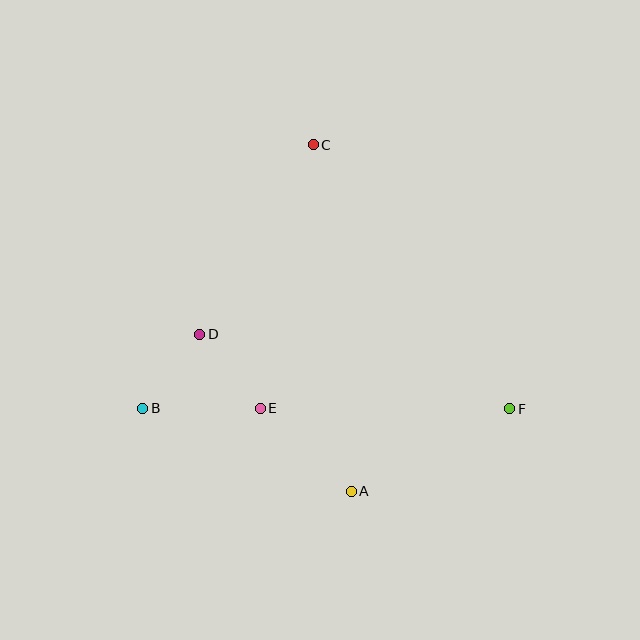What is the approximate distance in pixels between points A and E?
The distance between A and E is approximately 123 pixels.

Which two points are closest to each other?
Points B and D are closest to each other.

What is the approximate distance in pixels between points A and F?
The distance between A and F is approximately 179 pixels.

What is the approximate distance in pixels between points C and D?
The distance between C and D is approximately 221 pixels.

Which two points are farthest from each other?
Points B and F are farthest from each other.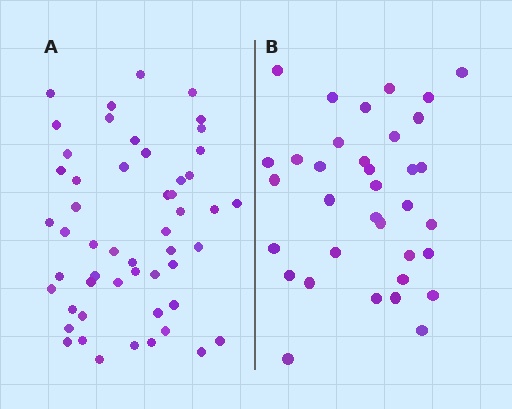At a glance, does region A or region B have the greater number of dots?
Region A (the left region) has more dots.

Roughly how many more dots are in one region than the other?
Region A has approximately 15 more dots than region B.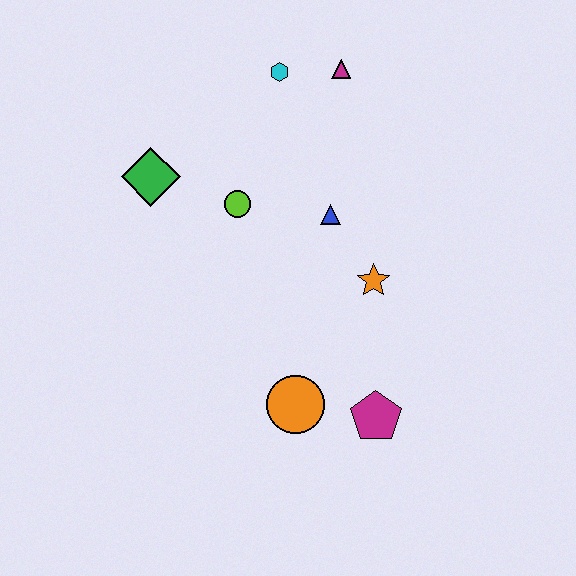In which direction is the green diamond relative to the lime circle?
The green diamond is to the left of the lime circle.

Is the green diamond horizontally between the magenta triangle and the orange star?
No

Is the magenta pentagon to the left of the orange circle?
No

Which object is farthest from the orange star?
The green diamond is farthest from the orange star.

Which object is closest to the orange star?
The blue triangle is closest to the orange star.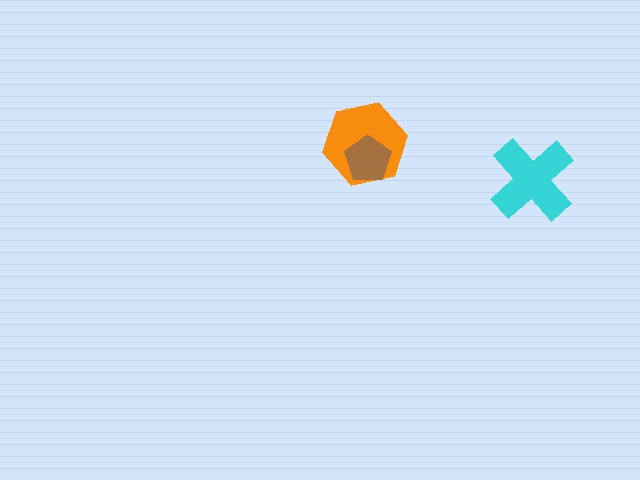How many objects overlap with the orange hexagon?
1 object overlaps with the orange hexagon.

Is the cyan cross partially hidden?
No, no other shape covers it.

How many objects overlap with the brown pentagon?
1 object overlaps with the brown pentagon.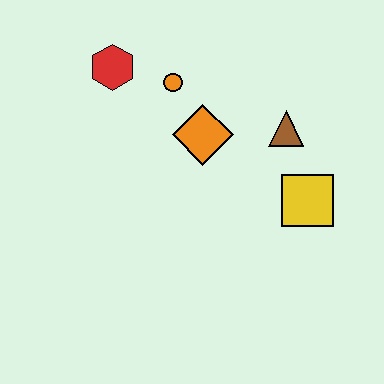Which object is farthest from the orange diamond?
The yellow square is farthest from the orange diamond.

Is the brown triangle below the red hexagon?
Yes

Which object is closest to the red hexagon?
The orange circle is closest to the red hexagon.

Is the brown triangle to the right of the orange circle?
Yes